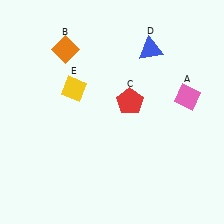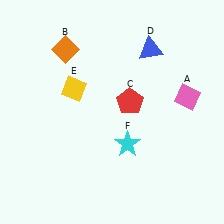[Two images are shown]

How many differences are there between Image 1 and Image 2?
There is 1 difference between the two images.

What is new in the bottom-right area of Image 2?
A cyan star (F) was added in the bottom-right area of Image 2.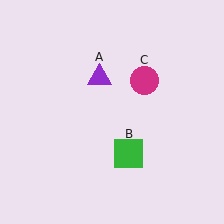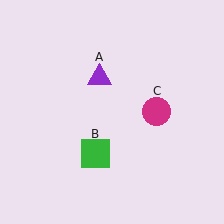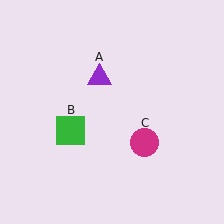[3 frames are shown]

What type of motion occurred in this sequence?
The green square (object B), magenta circle (object C) rotated clockwise around the center of the scene.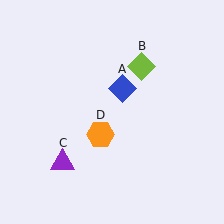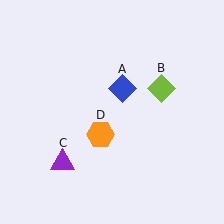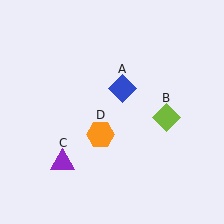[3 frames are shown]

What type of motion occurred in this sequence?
The lime diamond (object B) rotated clockwise around the center of the scene.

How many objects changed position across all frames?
1 object changed position: lime diamond (object B).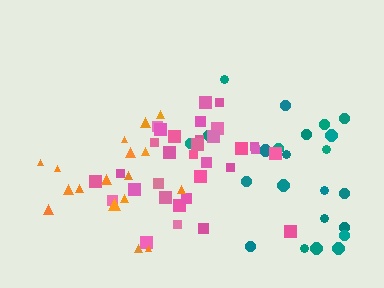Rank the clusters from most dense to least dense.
pink, teal, orange.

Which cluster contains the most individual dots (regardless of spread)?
Pink (32).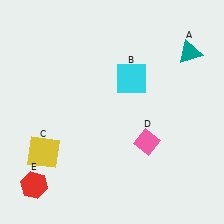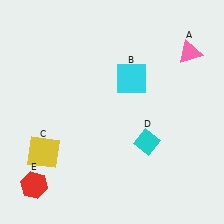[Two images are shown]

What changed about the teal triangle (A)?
In Image 1, A is teal. In Image 2, it changed to pink.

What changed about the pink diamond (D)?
In Image 1, D is pink. In Image 2, it changed to cyan.